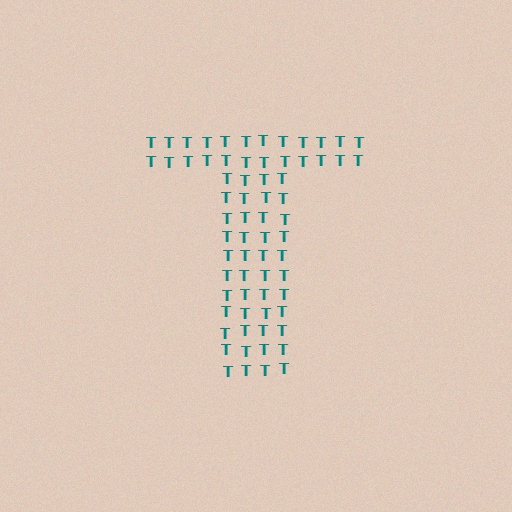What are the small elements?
The small elements are letter T's.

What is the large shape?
The large shape is the letter T.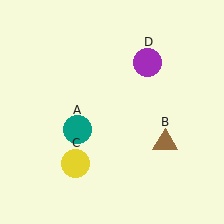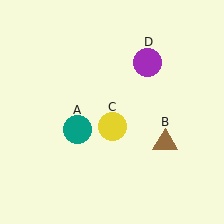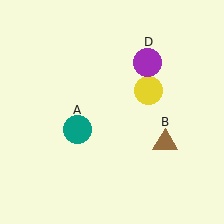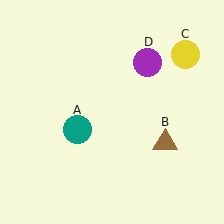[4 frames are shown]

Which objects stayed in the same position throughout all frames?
Teal circle (object A) and brown triangle (object B) and purple circle (object D) remained stationary.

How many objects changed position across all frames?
1 object changed position: yellow circle (object C).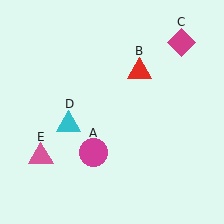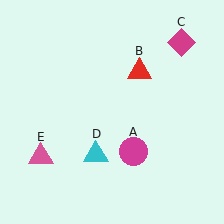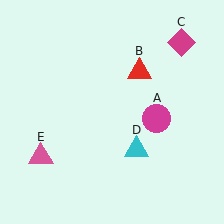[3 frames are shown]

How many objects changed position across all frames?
2 objects changed position: magenta circle (object A), cyan triangle (object D).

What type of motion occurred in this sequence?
The magenta circle (object A), cyan triangle (object D) rotated counterclockwise around the center of the scene.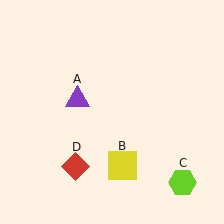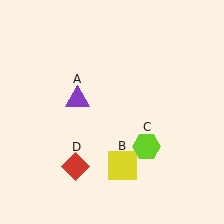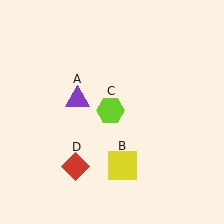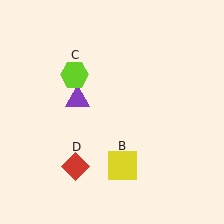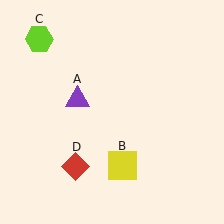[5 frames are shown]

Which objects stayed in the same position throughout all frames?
Purple triangle (object A) and yellow square (object B) and red diamond (object D) remained stationary.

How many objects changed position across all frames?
1 object changed position: lime hexagon (object C).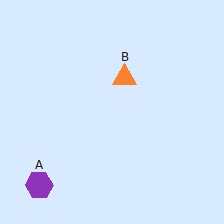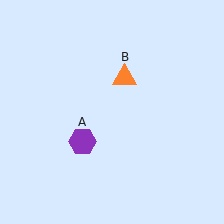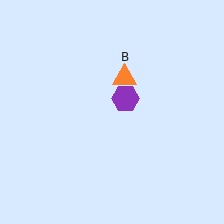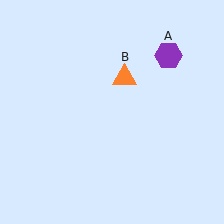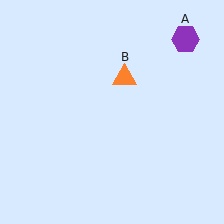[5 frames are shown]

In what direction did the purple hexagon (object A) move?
The purple hexagon (object A) moved up and to the right.